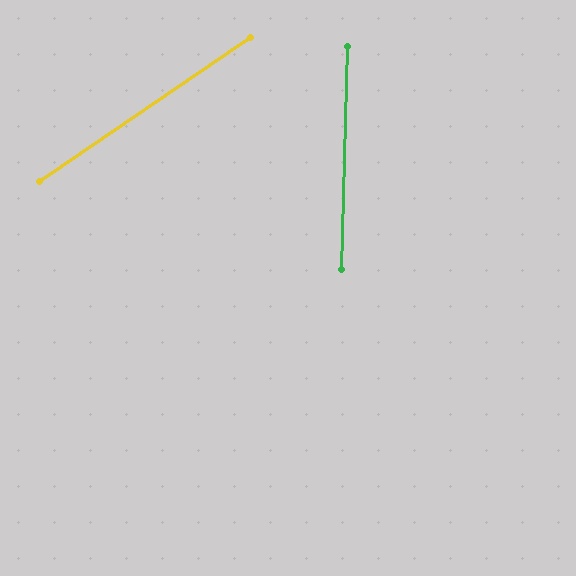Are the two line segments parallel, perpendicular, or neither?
Neither parallel nor perpendicular — they differ by about 54°.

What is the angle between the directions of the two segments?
Approximately 54 degrees.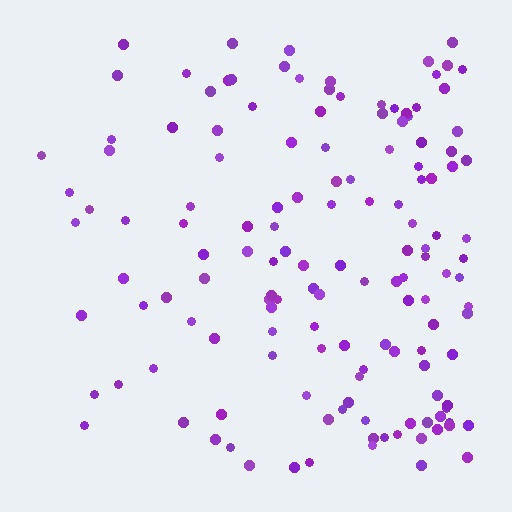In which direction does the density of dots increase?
From left to right, with the right side densest.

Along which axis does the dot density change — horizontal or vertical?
Horizontal.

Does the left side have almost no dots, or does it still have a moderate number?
Still a moderate number, just noticeably fewer than the right.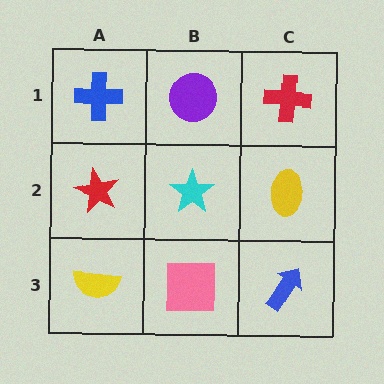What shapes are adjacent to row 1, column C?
A yellow ellipse (row 2, column C), a purple circle (row 1, column B).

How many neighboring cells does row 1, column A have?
2.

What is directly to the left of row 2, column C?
A cyan star.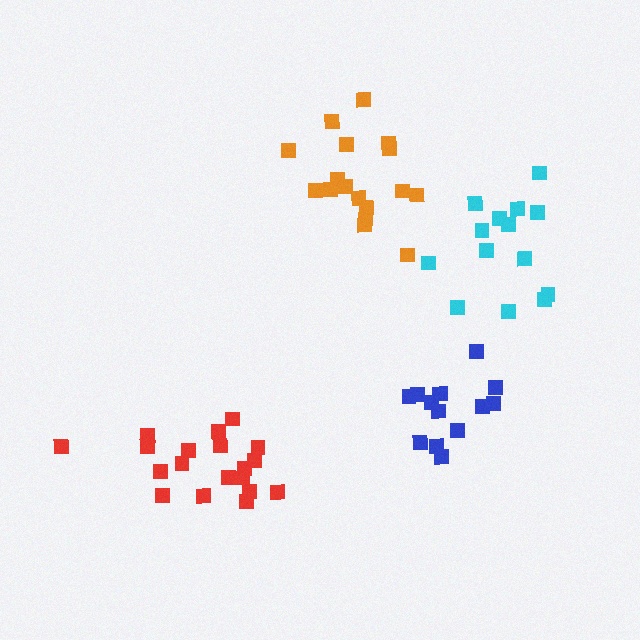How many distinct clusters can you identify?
There are 4 distinct clusters.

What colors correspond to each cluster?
The clusters are colored: orange, blue, red, cyan.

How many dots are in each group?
Group 1: 17 dots, Group 2: 14 dots, Group 3: 19 dots, Group 4: 14 dots (64 total).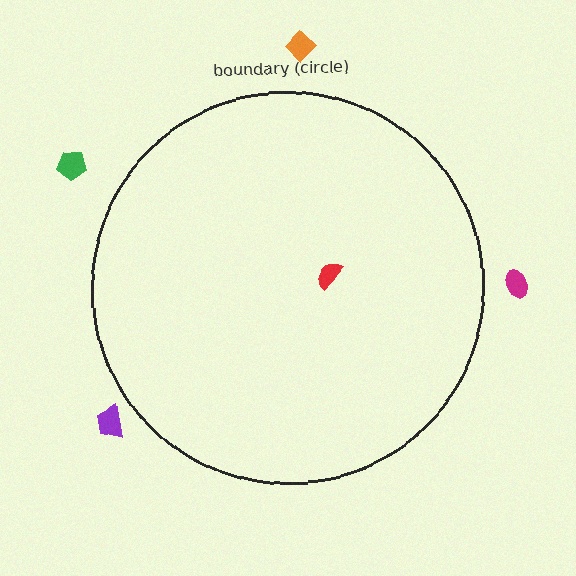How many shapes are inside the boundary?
1 inside, 4 outside.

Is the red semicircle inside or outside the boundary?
Inside.